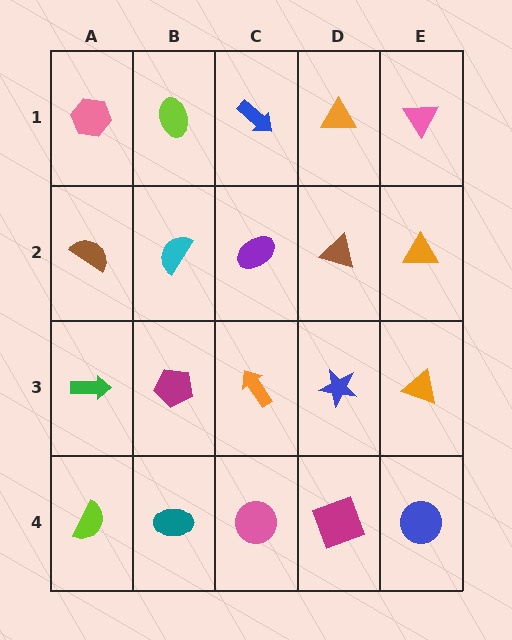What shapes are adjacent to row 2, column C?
A blue arrow (row 1, column C), an orange arrow (row 3, column C), a cyan semicircle (row 2, column B), a brown triangle (row 2, column D).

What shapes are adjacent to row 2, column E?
A pink triangle (row 1, column E), an orange triangle (row 3, column E), a brown triangle (row 2, column D).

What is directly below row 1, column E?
An orange triangle.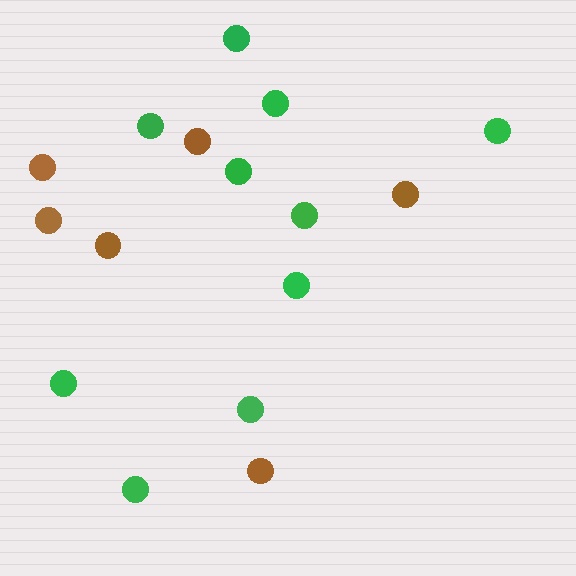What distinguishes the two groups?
There are 2 groups: one group of green circles (10) and one group of brown circles (6).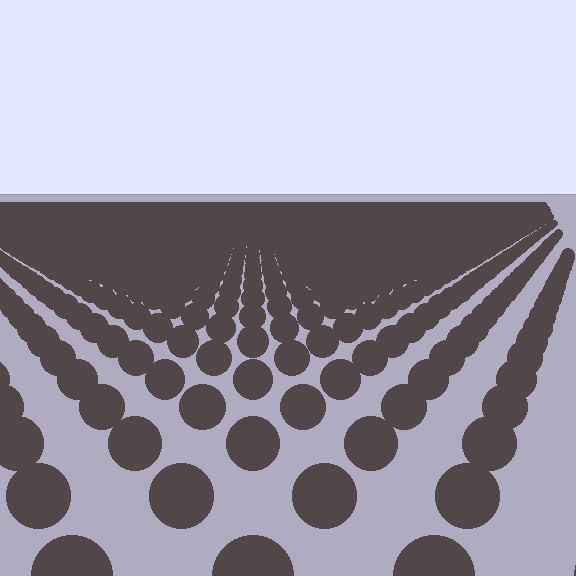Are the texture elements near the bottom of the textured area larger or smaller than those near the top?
Larger. Near the bottom, elements are closer to the viewer and appear at a bigger on-screen size.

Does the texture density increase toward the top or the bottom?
Density increases toward the top.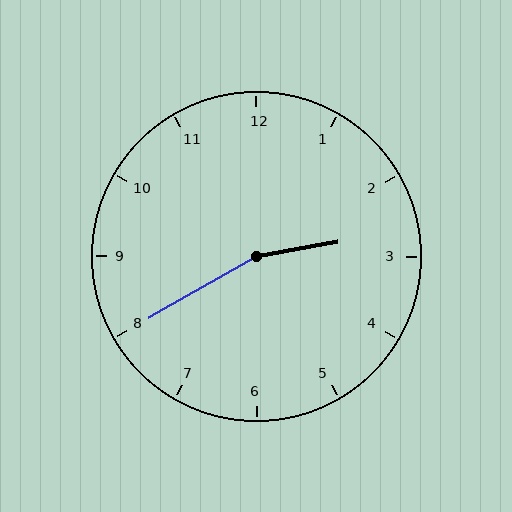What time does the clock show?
2:40.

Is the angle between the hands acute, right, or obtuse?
It is obtuse.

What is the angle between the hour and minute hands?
Approximately 160 degrees.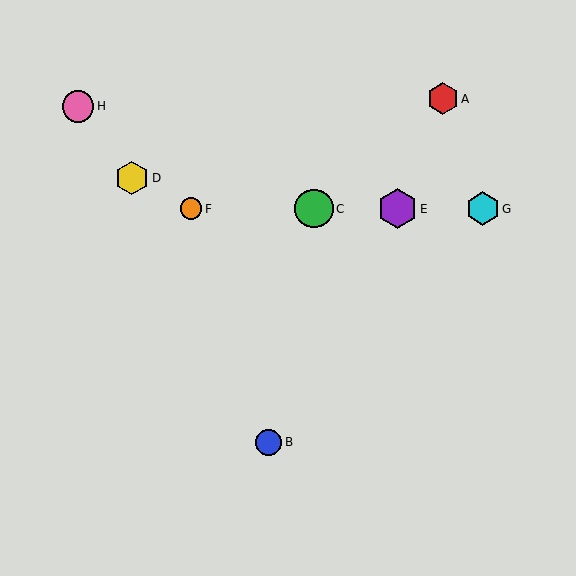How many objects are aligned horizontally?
4 objects (C, E, F, G) are aligned horizontally.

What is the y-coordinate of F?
Object F is at y≈209.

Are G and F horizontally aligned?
Yes, both are at y≈209.